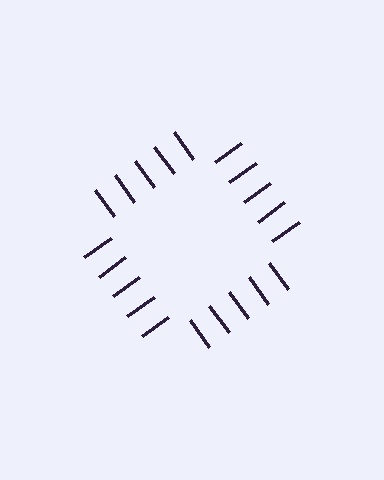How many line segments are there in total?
20 — 5 along each of the 4 edges.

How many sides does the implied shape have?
4 sides — the line-ends trace a square.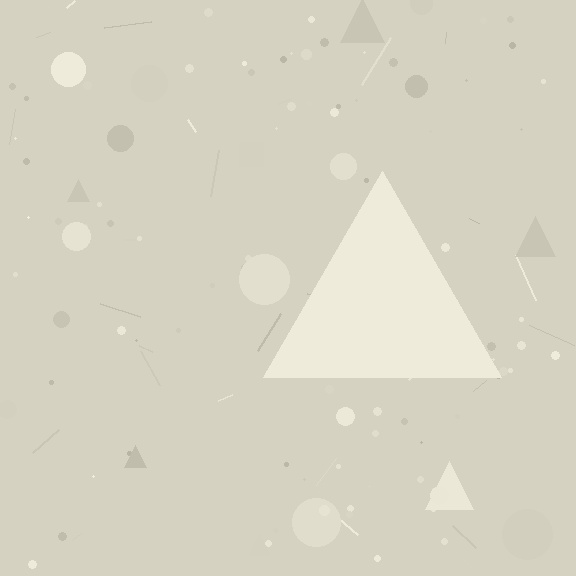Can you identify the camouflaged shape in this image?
The camouflaged shape is a triangle.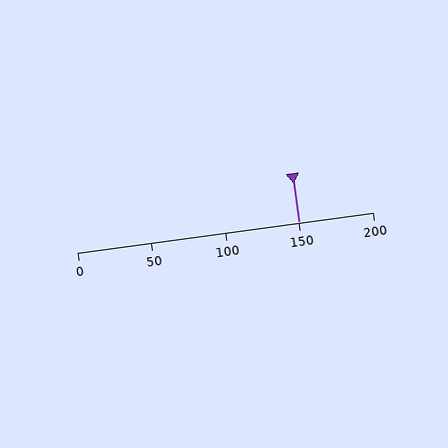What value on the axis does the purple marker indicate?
The marker indicates approximately 150.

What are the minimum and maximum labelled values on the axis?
The axis runs from 0 to 200.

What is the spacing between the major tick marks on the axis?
The major ticks are spaced 50 apart.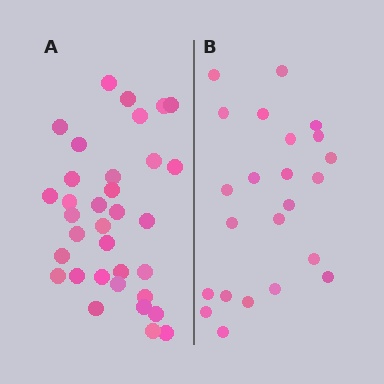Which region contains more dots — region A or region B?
Region A (the left region) has more dots.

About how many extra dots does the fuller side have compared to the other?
Region A has roughly 12 or so more dots than region B.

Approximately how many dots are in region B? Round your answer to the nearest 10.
About 20 dots. (The exact count is 23, which rounds to 20.)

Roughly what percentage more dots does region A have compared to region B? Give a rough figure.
About 50% more.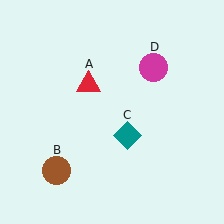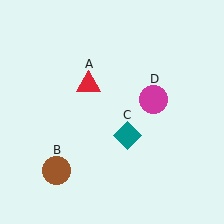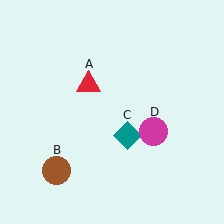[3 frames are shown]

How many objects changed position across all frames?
1 object changed position: magenta circle (object D).